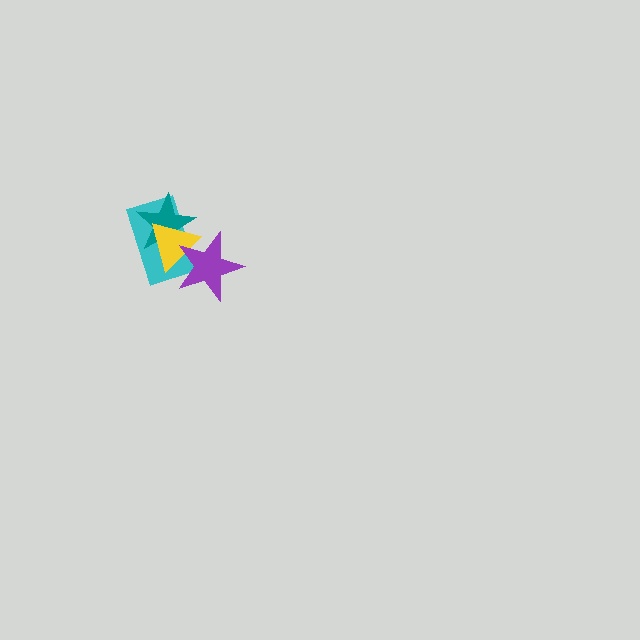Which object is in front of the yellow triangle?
The purple star is in front of the yellow triangle.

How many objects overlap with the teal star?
3 objects overlap with the teal star.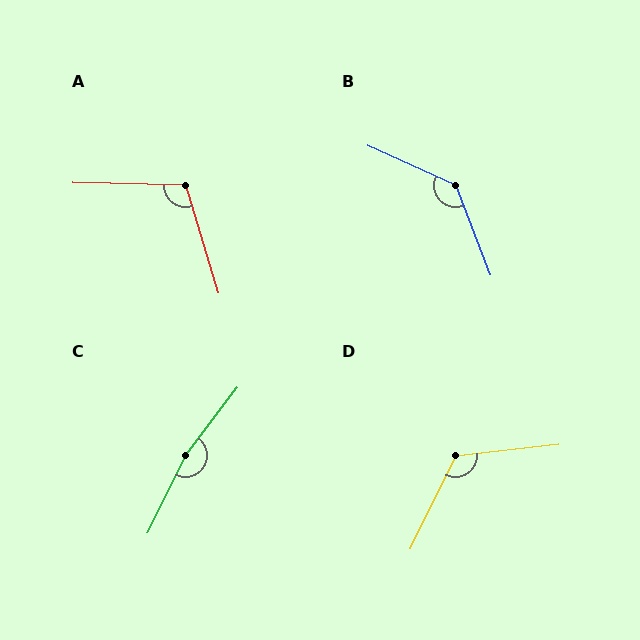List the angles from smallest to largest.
A (108°), D (123°), B (135°), C (169°).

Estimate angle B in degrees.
Approximately 135 degrees.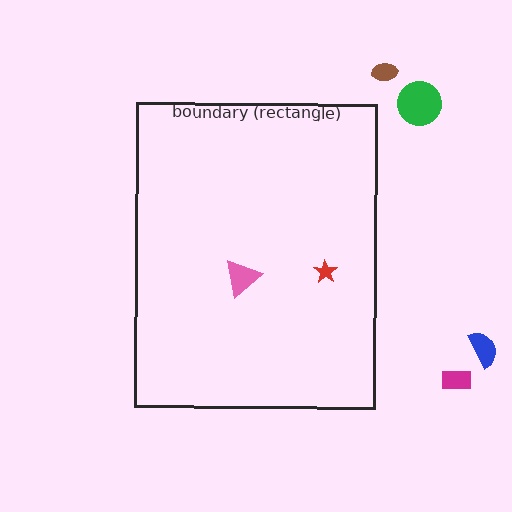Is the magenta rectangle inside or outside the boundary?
Outside.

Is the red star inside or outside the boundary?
Inside.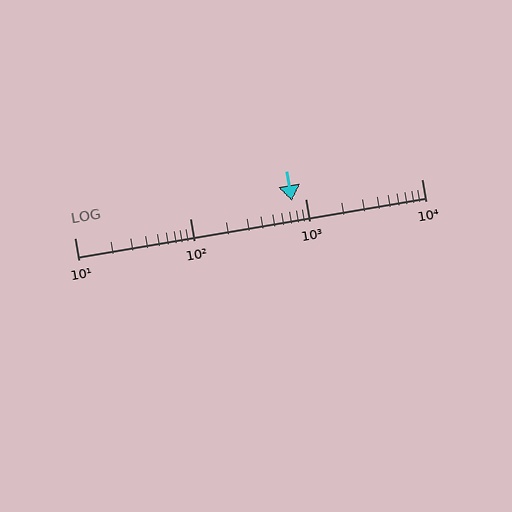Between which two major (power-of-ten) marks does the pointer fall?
The pointer is between 100 and 1000.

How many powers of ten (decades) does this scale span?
The scale spans 3 decades, from 10 to 10000.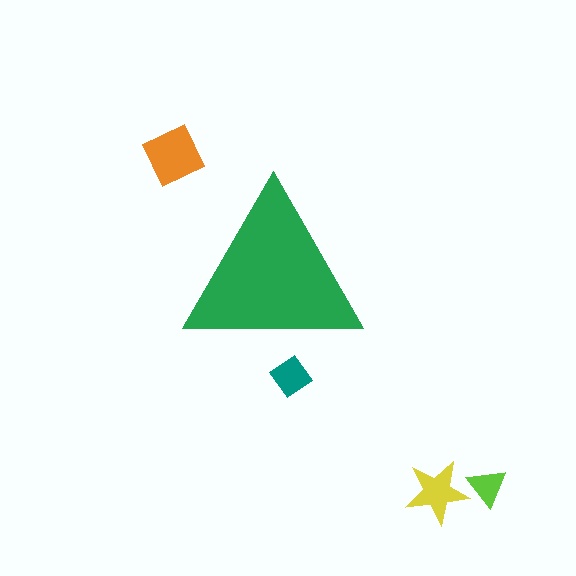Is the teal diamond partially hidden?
Yes, the teal diamond is partially hidden behind the green triangle.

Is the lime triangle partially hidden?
No, the lime triangle is fully visible.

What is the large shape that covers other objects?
A green triangle.